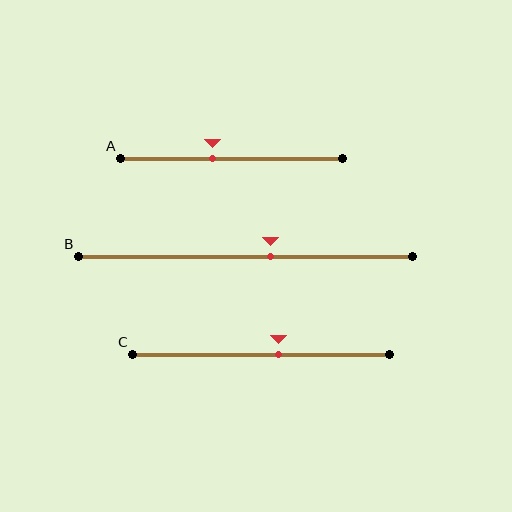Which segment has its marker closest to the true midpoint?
Segment C has its marker closest to the true midpoint.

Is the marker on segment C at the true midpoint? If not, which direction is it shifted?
No, the marker on segment C is shifted to the right by about 7% of the segment length.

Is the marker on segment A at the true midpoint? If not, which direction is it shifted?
No, the marker on segment A is shifted to the left by about 9% of the segment length.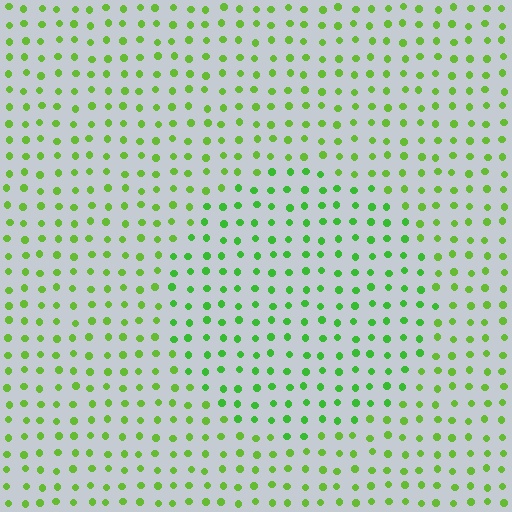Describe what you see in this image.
The image is filled with small lime elements in a uniform arrangement. A circle-shaped region is visible where the elements are tinted to a slightly different hue, forming a subtle color boundary.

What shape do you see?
I see a circle.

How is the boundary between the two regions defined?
The boundary is defined purely by a slight shift in hue (about 20 degrees). Spacing, size, and orientation are identical on both sides.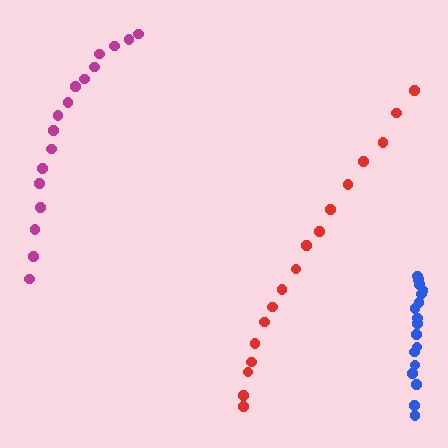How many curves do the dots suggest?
There are 3 distinct paths.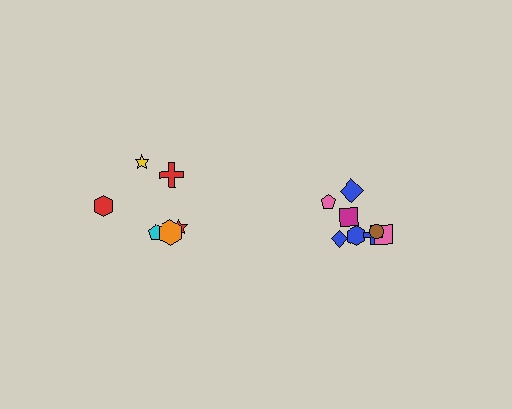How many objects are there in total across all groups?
There are 14 objects.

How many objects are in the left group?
There are 6 objects.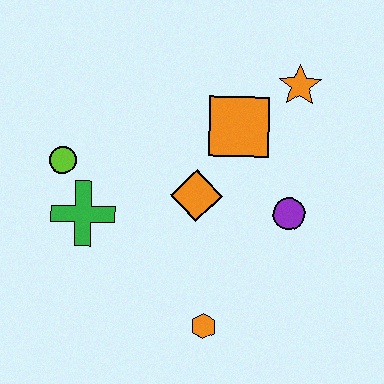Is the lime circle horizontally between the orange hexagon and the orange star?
No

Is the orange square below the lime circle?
No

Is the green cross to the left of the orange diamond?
Yes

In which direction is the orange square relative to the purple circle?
The orange square is above the purple circle.